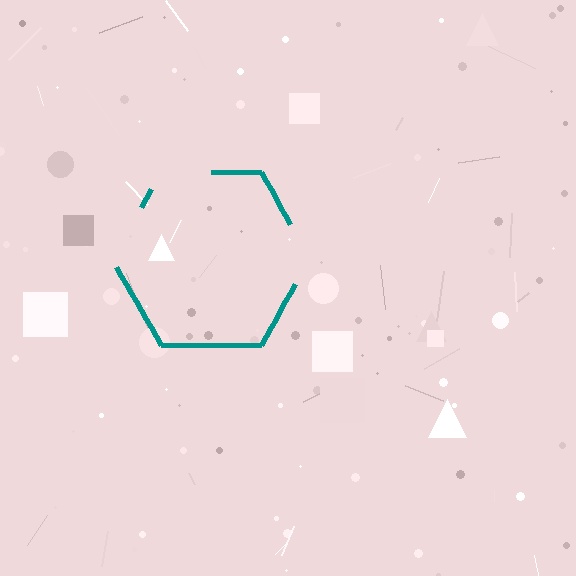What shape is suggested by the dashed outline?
The dashed outline suggests a hexagon.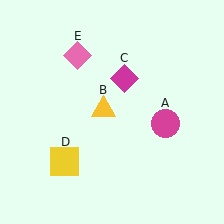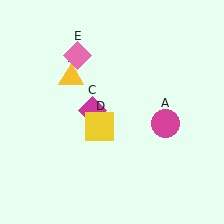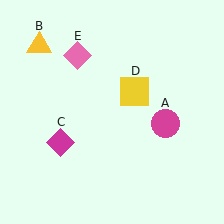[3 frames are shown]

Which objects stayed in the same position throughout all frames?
Magenta circle (object A) and pink diamond (object E) remained stationary.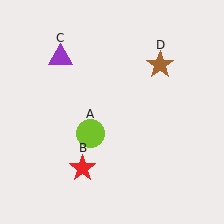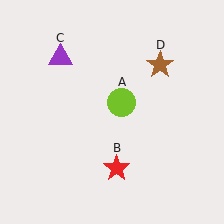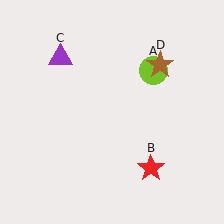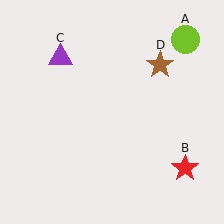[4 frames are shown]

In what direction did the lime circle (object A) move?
The lime circle (object A) moved up and to the right.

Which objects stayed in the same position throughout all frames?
Purple triangle (object C) and brown star (object D) remained stationary.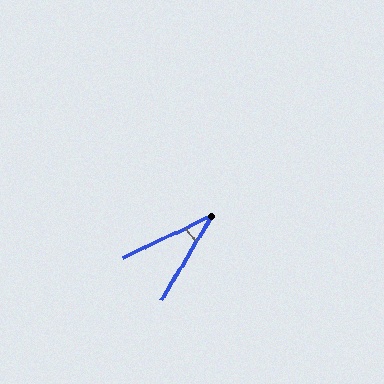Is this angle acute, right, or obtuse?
It is acute.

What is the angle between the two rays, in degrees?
Approximately 34 degrees.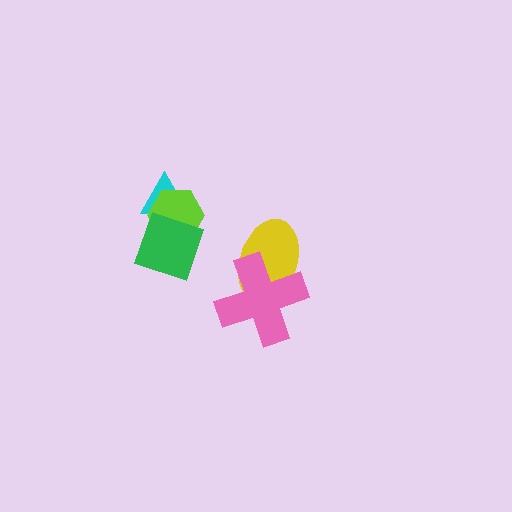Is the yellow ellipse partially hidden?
Yes, it is partially covered by another shape.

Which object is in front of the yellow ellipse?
The pink cross is in front of the yellow ellipse.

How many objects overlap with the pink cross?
1 object overlaps with the pink cross.